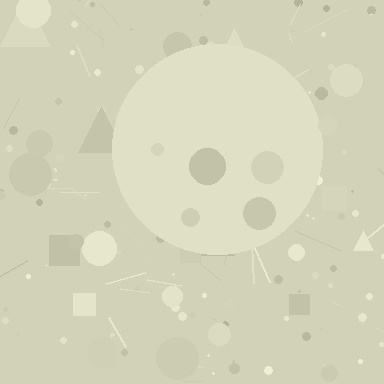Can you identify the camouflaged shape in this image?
The camouflaged shape is a circle.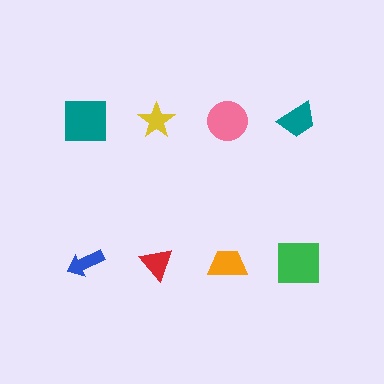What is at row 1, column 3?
A pink circle.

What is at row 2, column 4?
A green square.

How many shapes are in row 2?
4 shapes.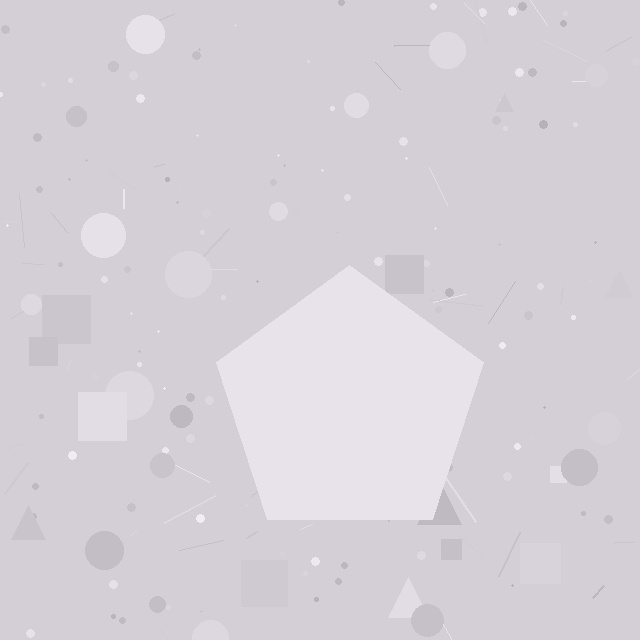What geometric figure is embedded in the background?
A pentagon is embedded in the background.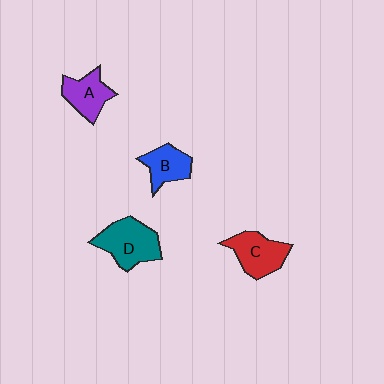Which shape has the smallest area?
Shape B (blue).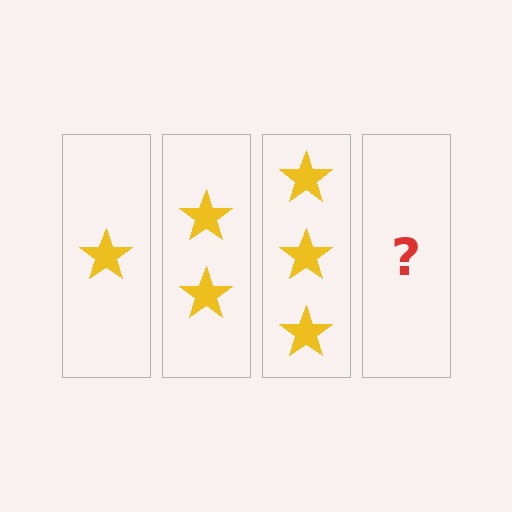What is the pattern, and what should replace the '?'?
The pattern is that each step adds one more star. The '?' should be 4 stars.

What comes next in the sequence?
The next element should be 4 stars.